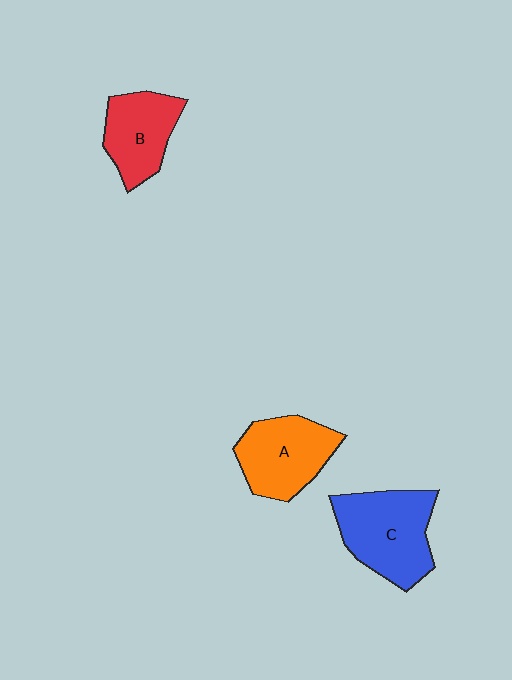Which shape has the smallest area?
Shape B (red).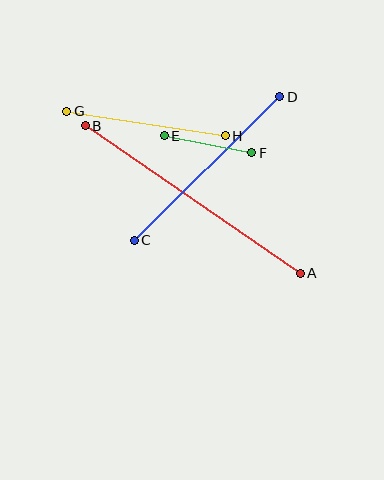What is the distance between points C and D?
The distance is approximately 204 pixels.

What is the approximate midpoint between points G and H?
The midpoint is at approximately (146, 123) pixels.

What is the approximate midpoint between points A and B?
The midpoint is at approximately (193, 200) pixels.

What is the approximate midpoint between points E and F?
The midpoint is at approximately (208, 144) pixels.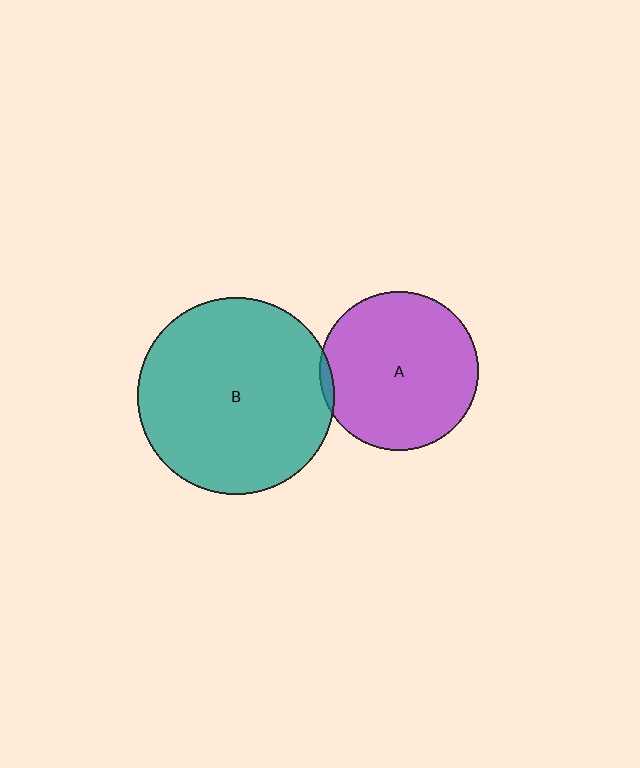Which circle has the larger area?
Circle B (teal).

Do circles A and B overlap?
Yes.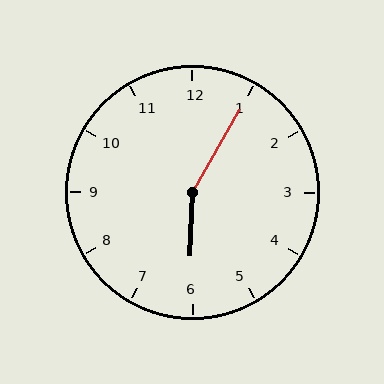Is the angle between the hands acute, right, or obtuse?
It is obtuse.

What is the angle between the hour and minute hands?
Approximately 152 degrees.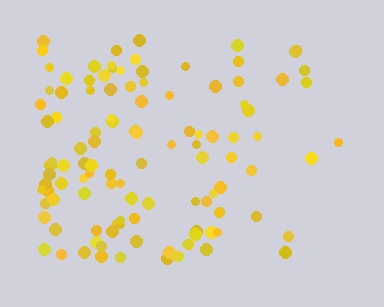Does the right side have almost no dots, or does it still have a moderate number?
Still a moderate number, just noticeably fewer than the left.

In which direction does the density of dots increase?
From right to left, with the left side densest.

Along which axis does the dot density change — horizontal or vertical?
Horizontal.